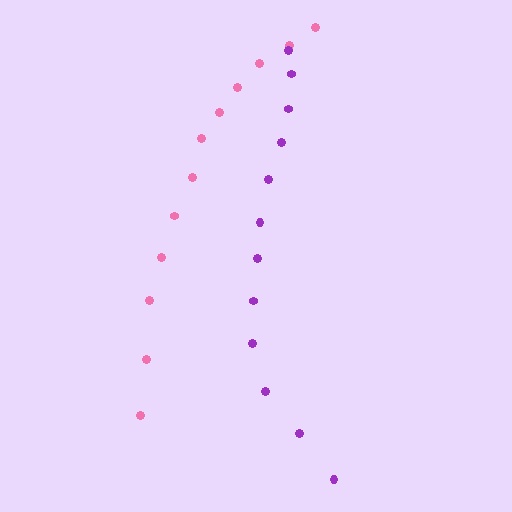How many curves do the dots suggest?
There are 2 distinct paths.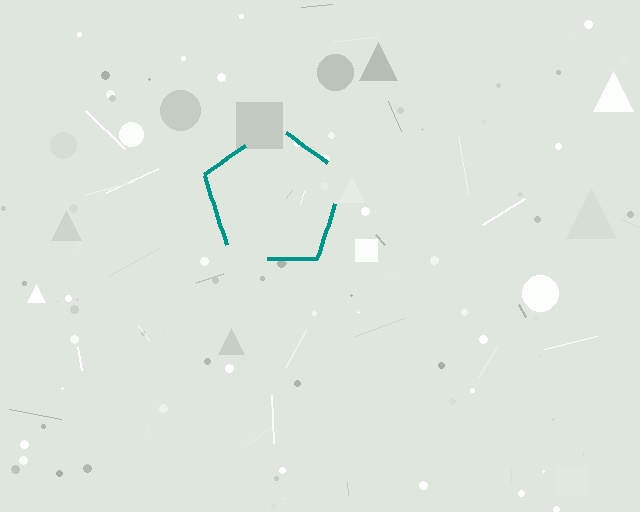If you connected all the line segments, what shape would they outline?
They would outline a pentagon.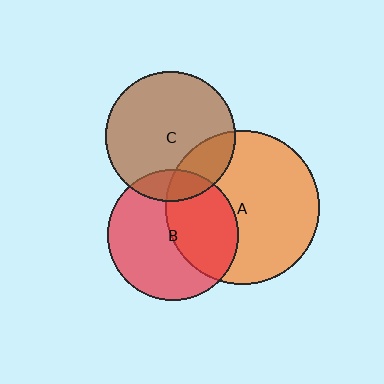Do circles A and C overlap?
Yes.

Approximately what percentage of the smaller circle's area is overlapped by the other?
Approximately 20%.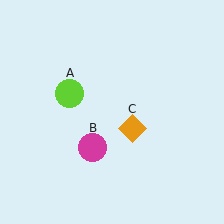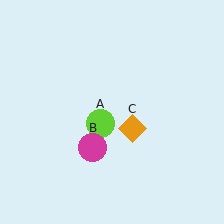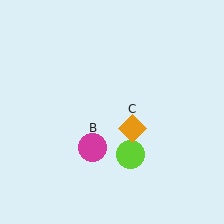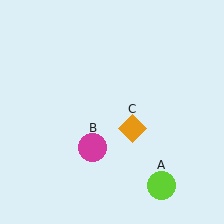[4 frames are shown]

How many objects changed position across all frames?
1 object changed position: lime circle (object A).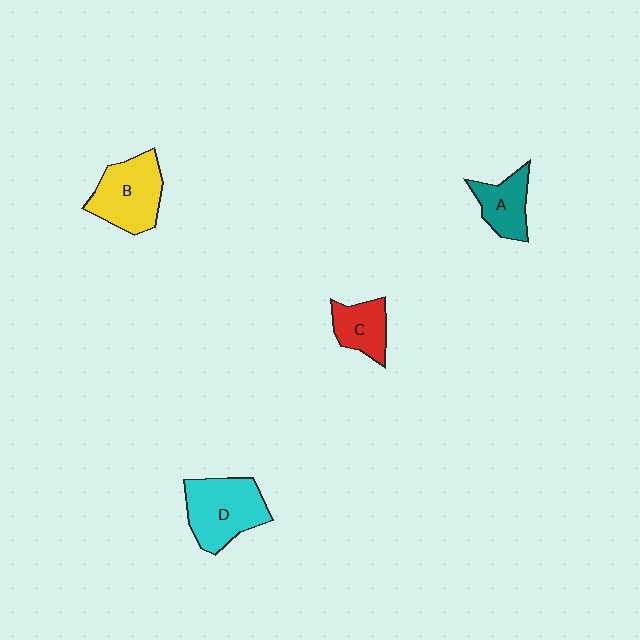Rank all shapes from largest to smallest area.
From largest to smallest: D (cyan), B (yellow), A (teal), C (red).